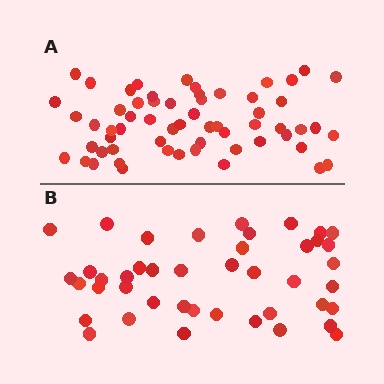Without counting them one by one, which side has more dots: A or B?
Region A (the top region) has more dots.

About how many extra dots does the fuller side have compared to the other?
Region A has approximately 15 more dots than region B.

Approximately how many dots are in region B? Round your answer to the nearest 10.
About 40 dots. (The exact count is 43, which rounds to 40.)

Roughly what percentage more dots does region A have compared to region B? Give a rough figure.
About 40% more.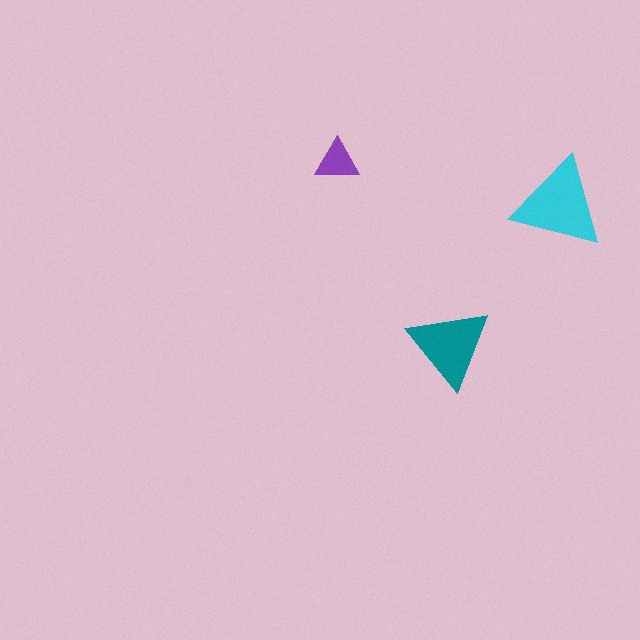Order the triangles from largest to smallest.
the cyan one, the teal one, the purple one.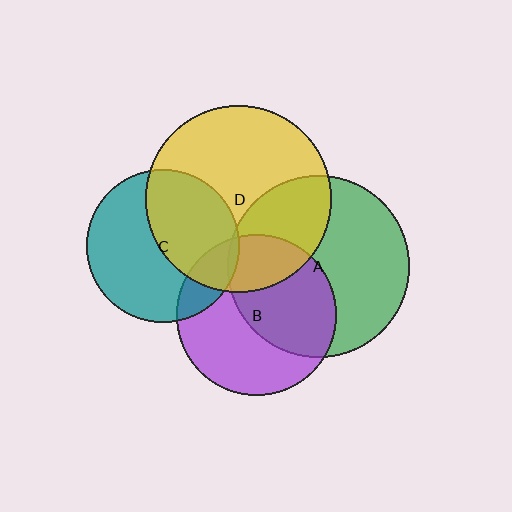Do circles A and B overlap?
Yes.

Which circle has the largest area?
Circle D (yellow).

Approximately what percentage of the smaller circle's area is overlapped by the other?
Approximately 50%.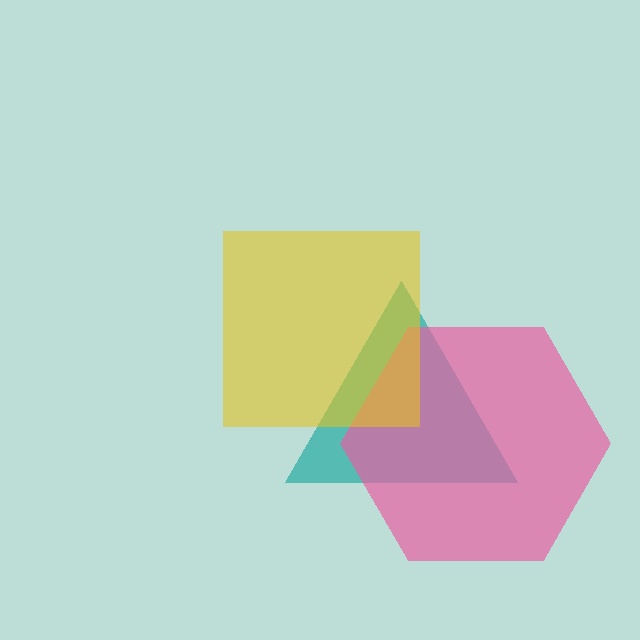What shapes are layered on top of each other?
The layered shapes are: a teal triangle, a pink hexagon, a yellow square.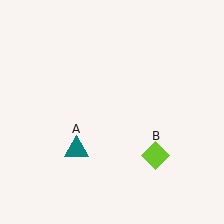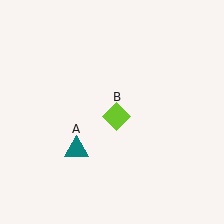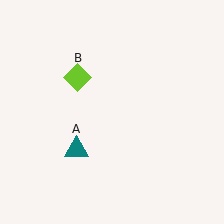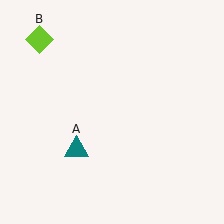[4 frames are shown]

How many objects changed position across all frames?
1 object changed position: lime diamond (object B).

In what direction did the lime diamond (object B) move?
The lime diamond (object B) moved up and to the left.